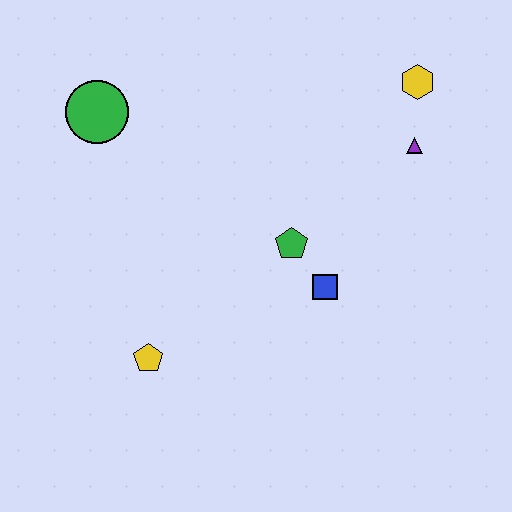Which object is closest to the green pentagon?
The blue square is closest to the green pentagon.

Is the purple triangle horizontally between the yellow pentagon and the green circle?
No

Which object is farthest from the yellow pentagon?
The yellow hexagon is farthest from the yellow pentagon.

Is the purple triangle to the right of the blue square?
Yes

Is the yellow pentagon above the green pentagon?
No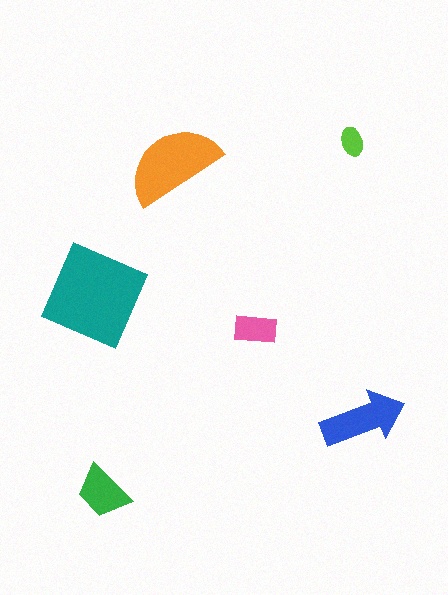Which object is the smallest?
The lime ellipse.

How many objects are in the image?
There are 6 objects in the image.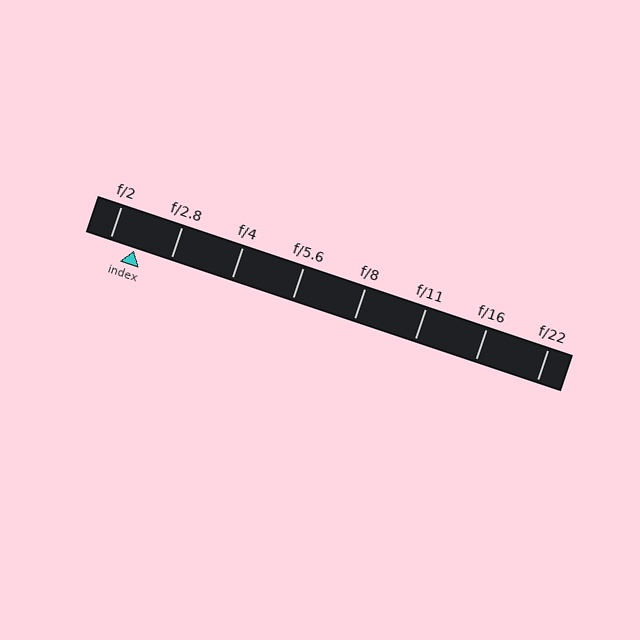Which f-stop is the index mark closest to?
The index mark is closest to f/2.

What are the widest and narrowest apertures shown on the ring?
The widest aperture shown is f/2 and the narrowest is f/22.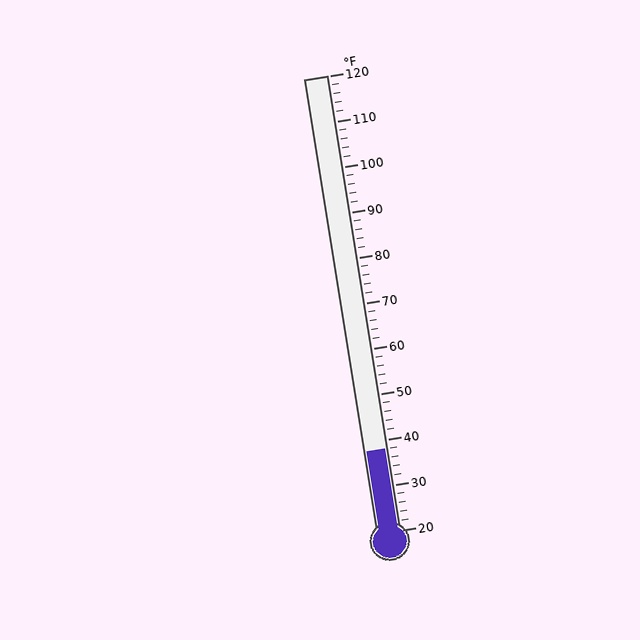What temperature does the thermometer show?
The thermometer shows approximately 38°F.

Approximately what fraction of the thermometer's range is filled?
The thermometer is filled to approximately 20% of its range.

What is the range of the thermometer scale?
The thermometer scale ranges from 20°F to 120°F.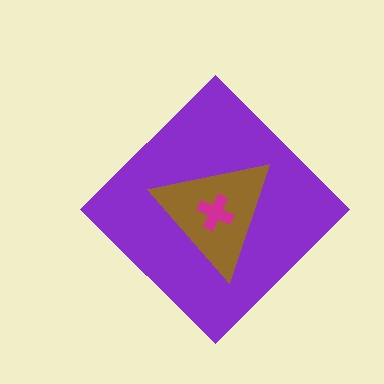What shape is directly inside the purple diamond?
The brown triangle.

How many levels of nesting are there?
3.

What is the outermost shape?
The purple diamond.